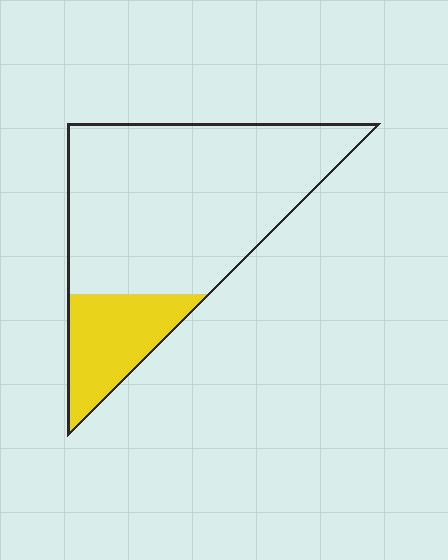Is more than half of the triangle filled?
No.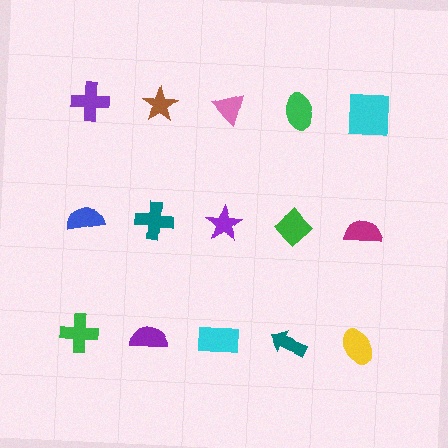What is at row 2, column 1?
A blue semicircle.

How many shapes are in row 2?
5 shapes.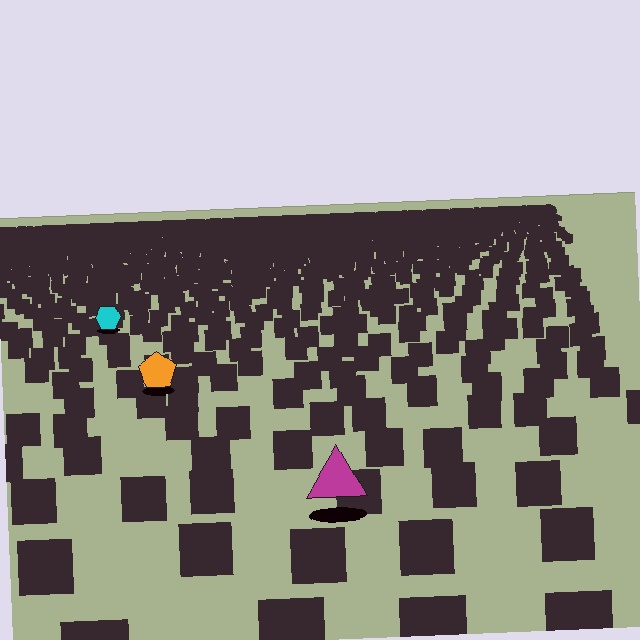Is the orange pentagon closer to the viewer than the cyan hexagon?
Yes. The orange pentagon is closer — you can tell from the texture gradient: the ground texture is coarser near it.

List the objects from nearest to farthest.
From nearest to farthest: the magenta triangle, the orange pentagon, the cyan hexagon.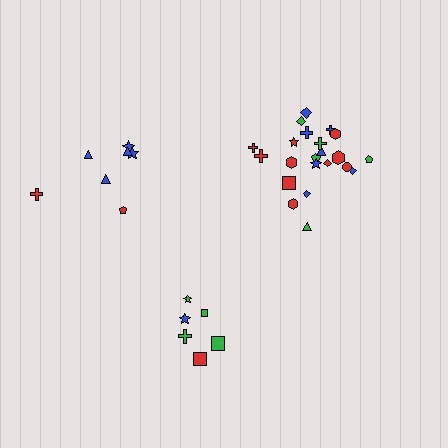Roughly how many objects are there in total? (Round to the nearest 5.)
Roughly 35 objects in total.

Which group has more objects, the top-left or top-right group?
The top-right group.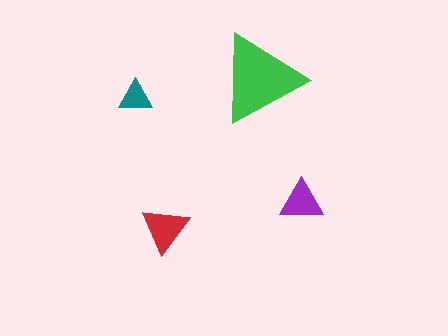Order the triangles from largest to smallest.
the green one, the red one, the purple one, the teal one.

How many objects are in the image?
There are 4 objects in the image.